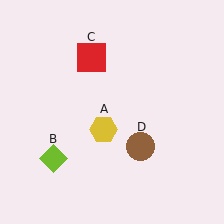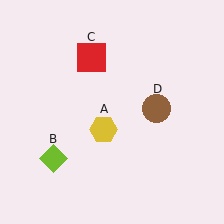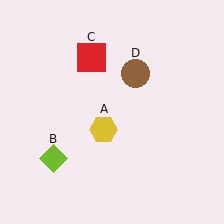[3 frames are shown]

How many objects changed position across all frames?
1 object changed position: brown circle (object D).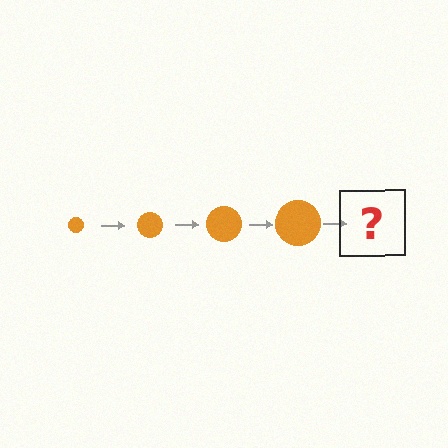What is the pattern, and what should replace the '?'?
The pattern is that the circle gets progressively larger each step. The '?' should be an orange circle, larger than the previous one.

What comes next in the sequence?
The next element should be an orange circle, larger than the previous one.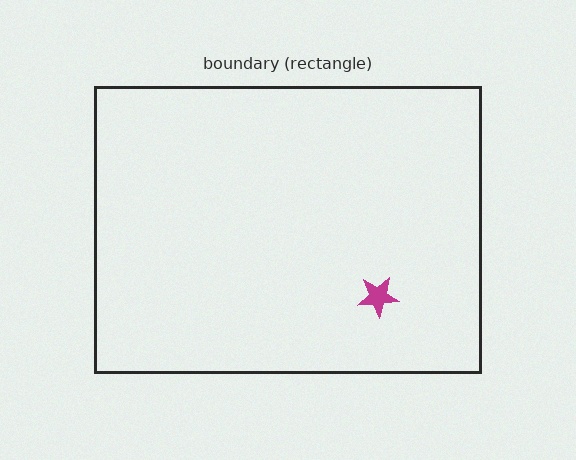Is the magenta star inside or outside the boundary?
Inside.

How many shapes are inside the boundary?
1 inside, 0 outside.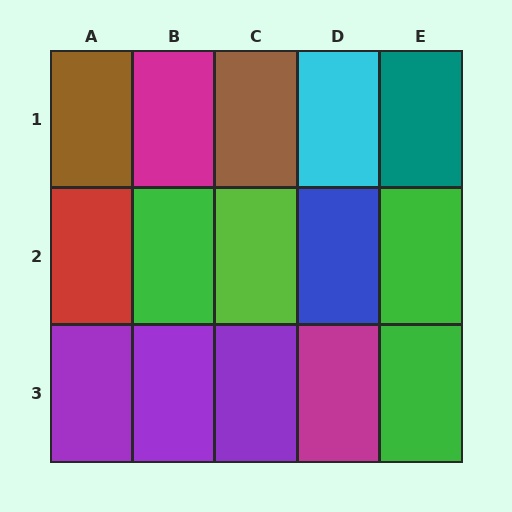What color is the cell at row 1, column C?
Brown.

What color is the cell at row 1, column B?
Magenta.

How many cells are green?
3 cells are green.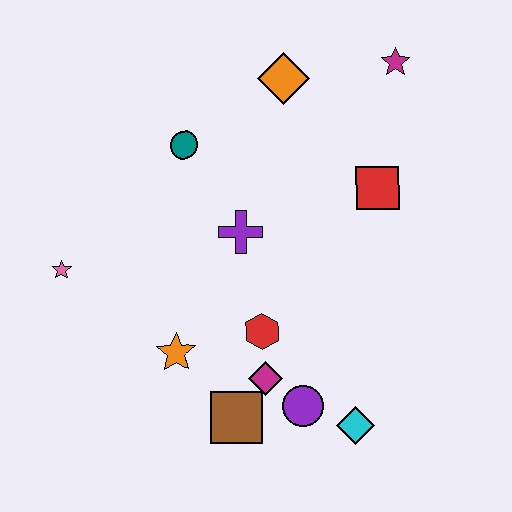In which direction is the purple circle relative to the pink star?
The purple circle is to the right of the pink star.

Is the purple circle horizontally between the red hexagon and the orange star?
No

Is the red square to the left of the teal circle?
No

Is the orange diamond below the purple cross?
No